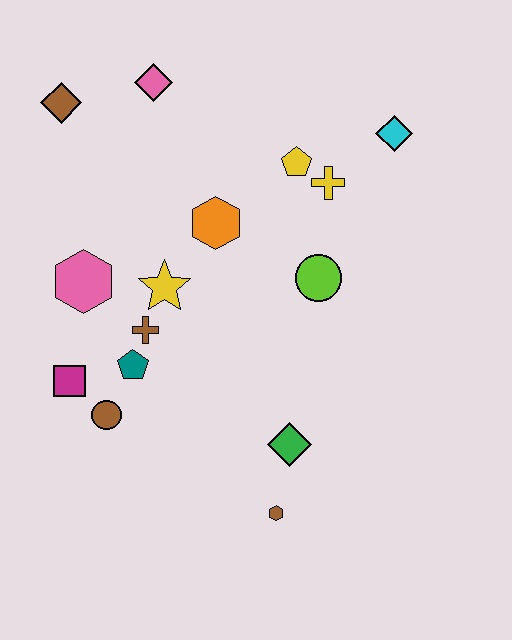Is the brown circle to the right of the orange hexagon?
No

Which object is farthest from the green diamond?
The brown diamond is farthest from the green diamond.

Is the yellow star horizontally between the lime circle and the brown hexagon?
No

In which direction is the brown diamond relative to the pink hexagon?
The brown diamond is above the pink hexagon.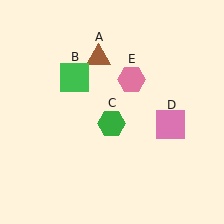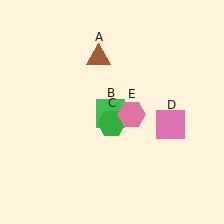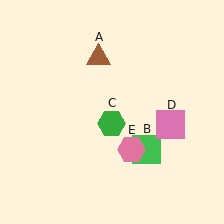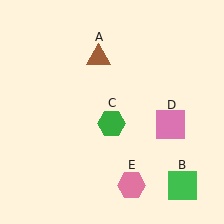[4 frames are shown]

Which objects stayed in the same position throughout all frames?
Brown triangle (object A) and green hexagon (object C) and pink square (object D) remained stationary.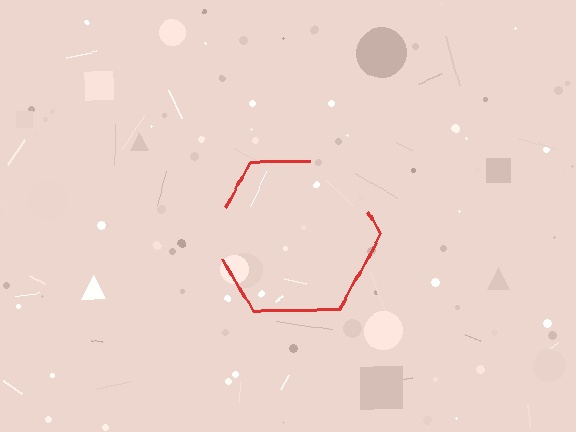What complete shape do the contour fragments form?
The contour fragments form a hexagon.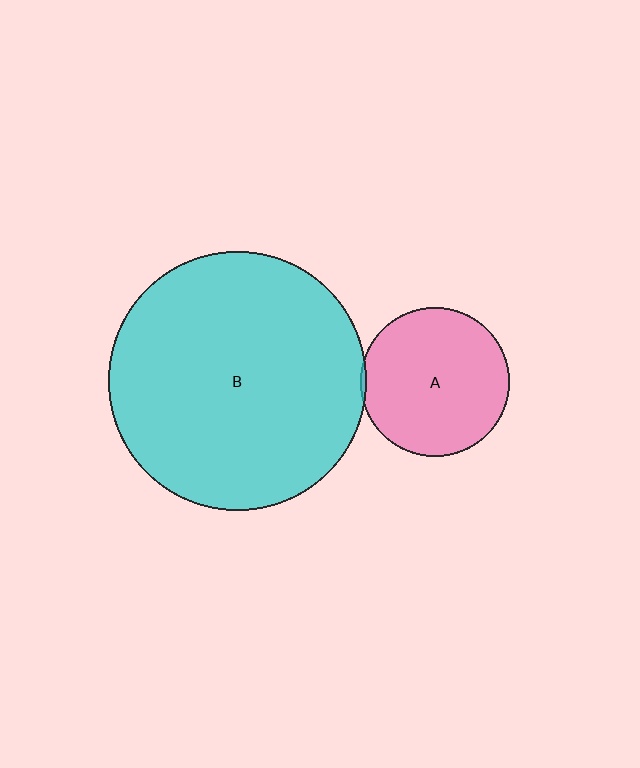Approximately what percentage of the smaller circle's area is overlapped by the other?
Approximately 5%.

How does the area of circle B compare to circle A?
Approximately 3.0 times.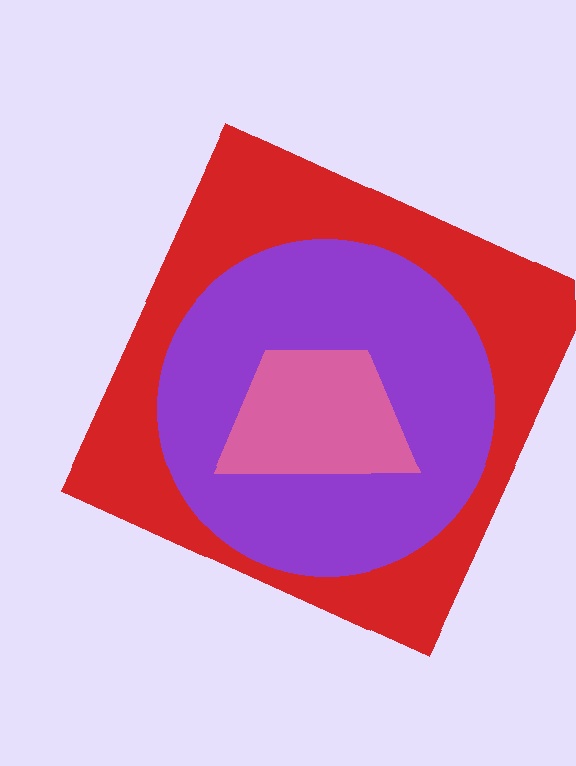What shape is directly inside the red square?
The purple circle.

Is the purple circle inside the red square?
Yes.